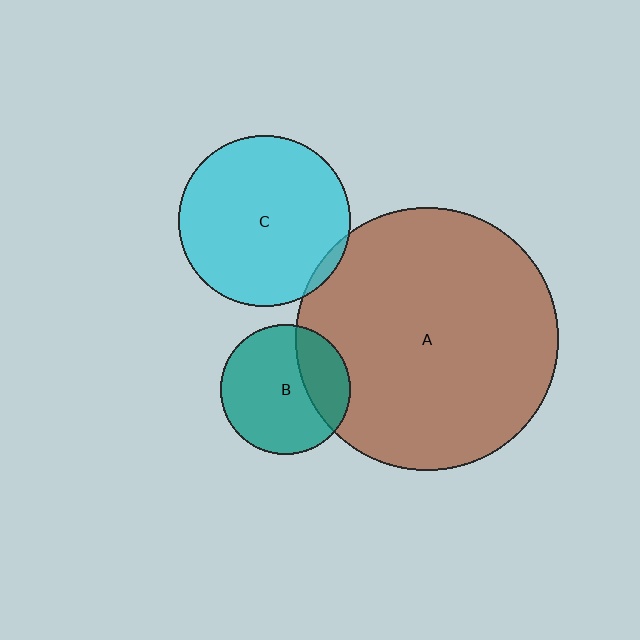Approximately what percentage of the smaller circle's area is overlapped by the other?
Approximately 30%.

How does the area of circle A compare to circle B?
Approximately 4.1 times.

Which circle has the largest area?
Circle A (brown).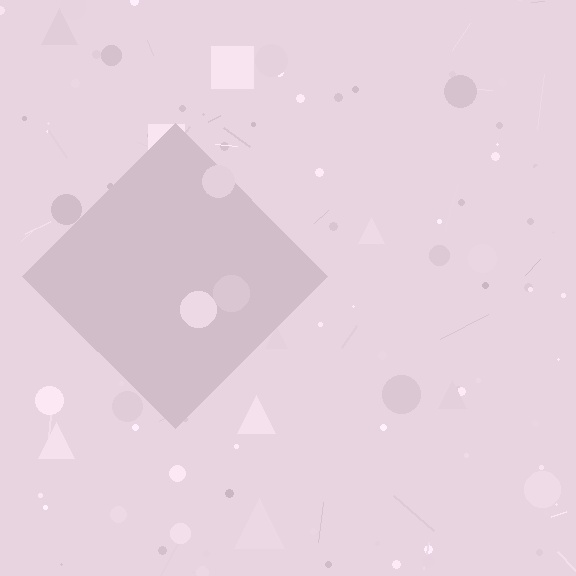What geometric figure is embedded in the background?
A diamond is embedded in the background.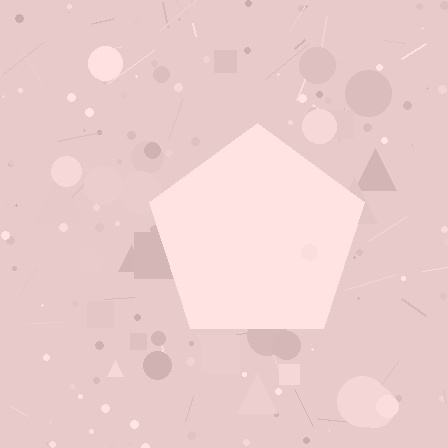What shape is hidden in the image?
A pentagon is hidden in the image.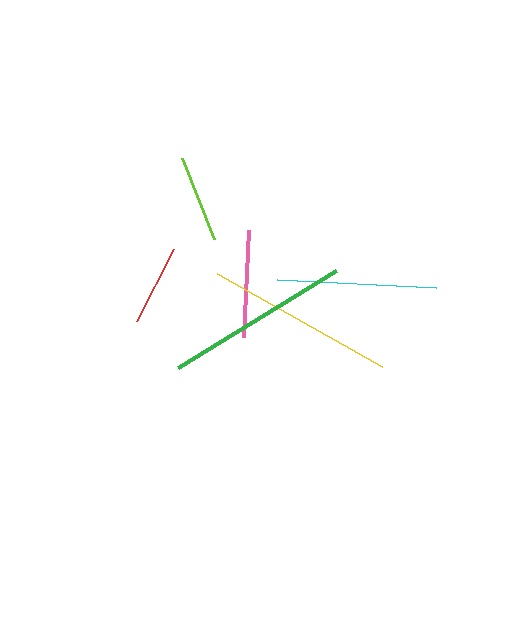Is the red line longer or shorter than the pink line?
The pink line is longer than the red line.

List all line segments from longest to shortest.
From longest to shortest: yellow, green, cyan, pink, lime, red.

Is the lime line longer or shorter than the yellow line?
The yellow line is longer than the lime line.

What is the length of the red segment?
The red segment is approximately 81 pixels long.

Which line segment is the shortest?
The red line is the shortest at approximately 81 pixels.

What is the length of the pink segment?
The pink segment is approximately 108 pixels long.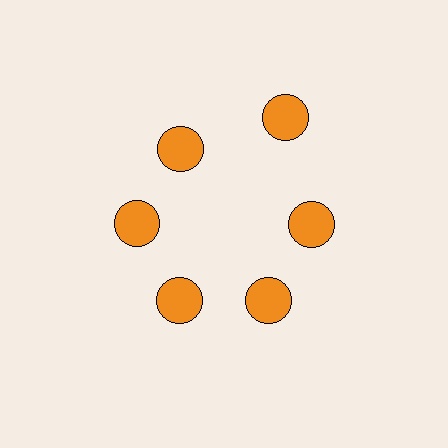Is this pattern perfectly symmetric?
No. The 6 orange circles are arranged in a ring, but one element near the 1 o'clock position is pushed outward from the center, breaking the 6-fold rotational symmetry.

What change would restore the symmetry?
The symmetry would be restored by moving it inward, back onto the ring so that all 6 circles sit at equal angles and equal distance from the center.